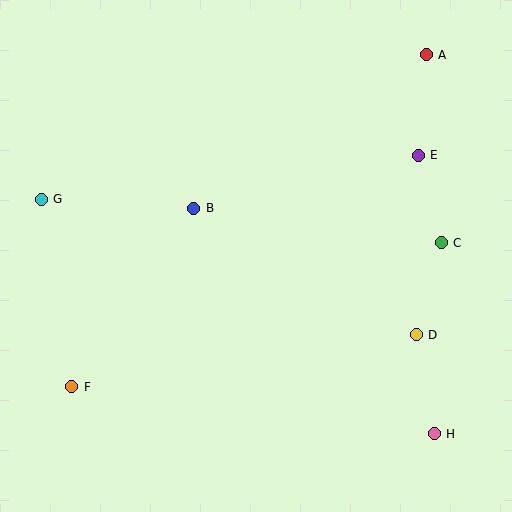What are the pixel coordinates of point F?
Point F is at (72, 387).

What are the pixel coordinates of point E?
Point E is at (418, 155).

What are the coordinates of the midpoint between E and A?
The midpoint between E and A is at (422, 105).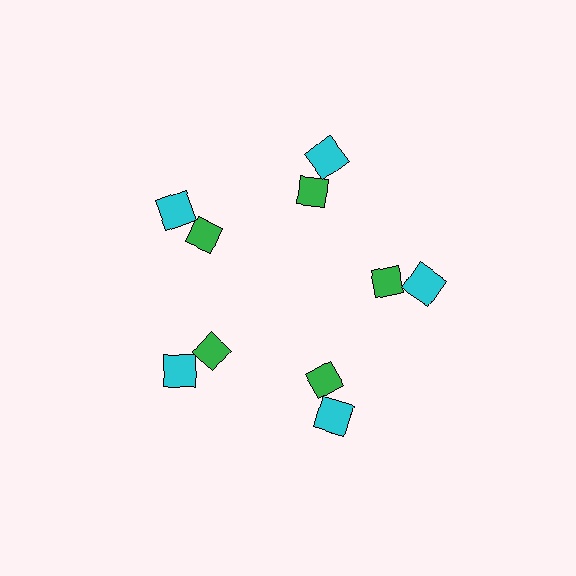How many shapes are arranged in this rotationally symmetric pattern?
There are 10 shapes, arranged in 5 groups of 2.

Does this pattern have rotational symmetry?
Yes, this pattern has 5-fold rotational symmetry. It looks the same after rotating 72 degrees around the center.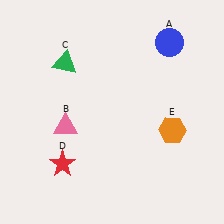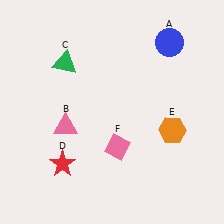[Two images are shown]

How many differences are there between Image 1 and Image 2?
There is 1 difference between the two images.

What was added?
A pink diamond (F) was added in Image 2.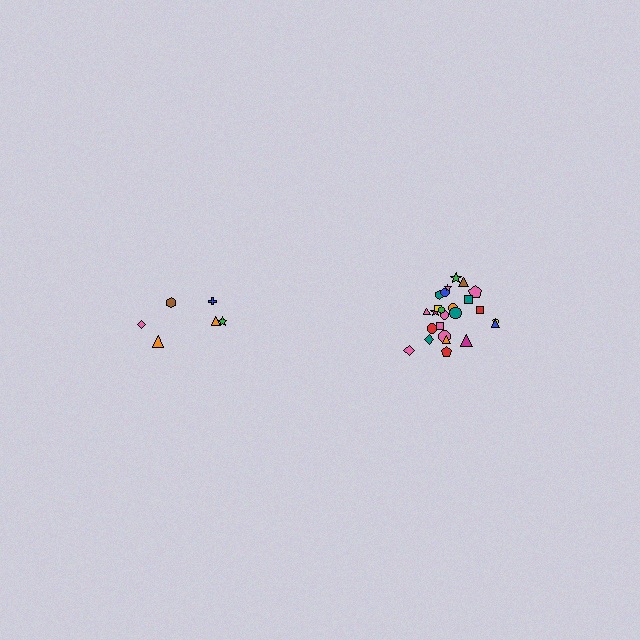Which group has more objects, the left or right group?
The right group.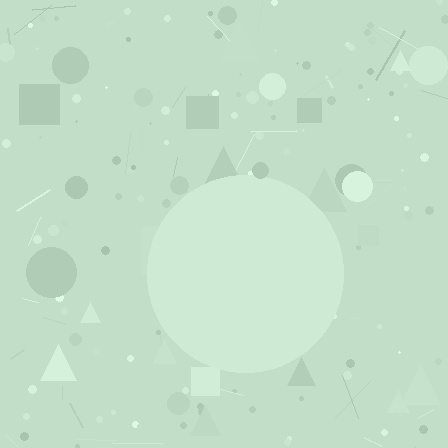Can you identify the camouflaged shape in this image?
The camouflaged shape is a circle.